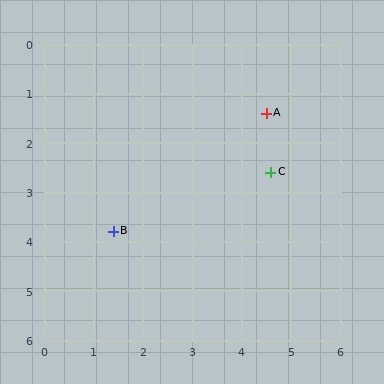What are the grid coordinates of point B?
Point B is at approximately (1.4, 3.8).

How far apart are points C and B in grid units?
Points C and B are about 3.4 grid units apart.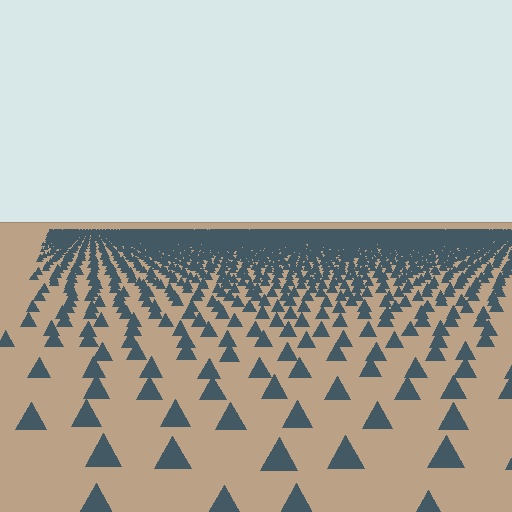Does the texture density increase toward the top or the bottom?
Density increases toward the top.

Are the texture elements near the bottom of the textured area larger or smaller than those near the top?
Larger. Near the bottom, elements are closer to the viewer and appear at a bigger on-screen size.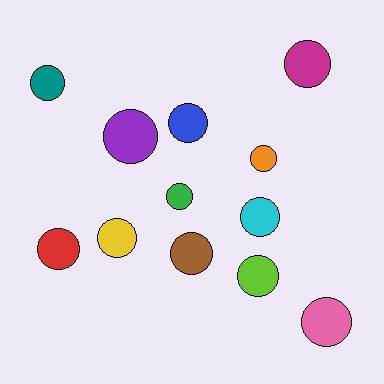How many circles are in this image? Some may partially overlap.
There are 12 circles.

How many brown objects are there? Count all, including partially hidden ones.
There is 1 brown object.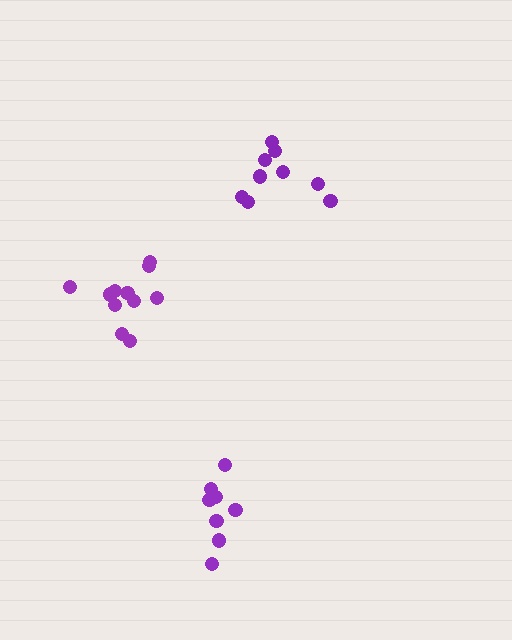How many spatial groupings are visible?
There are 3 spatial groupings.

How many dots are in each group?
Group 1: 8 dots, Group 2: 11 dots, Group 3: 9 dots (28 total).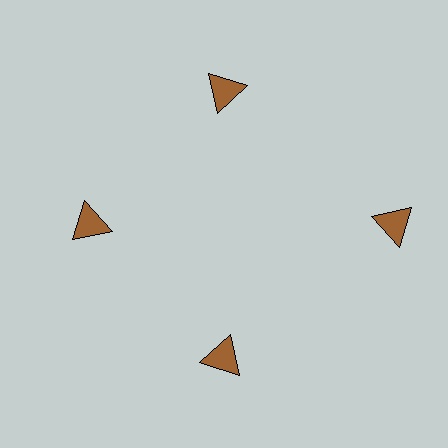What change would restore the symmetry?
The symmetry would be restored by moving it inward, back onto the ring so that all 4 triangles sit at equal angles and equal distance from the center.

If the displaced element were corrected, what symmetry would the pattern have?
It would have 4-fold rotational symmetry — the pattern would map onto itself every 90 degrees.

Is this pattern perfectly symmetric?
No. The 4 brown triangles are arranged in a ring, but one element near the 3 o'clock position is pushed outward from the center, breaking the 4-fold rotational symmetry.